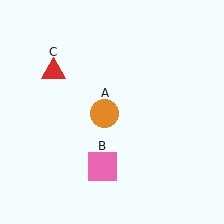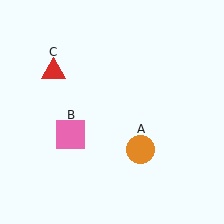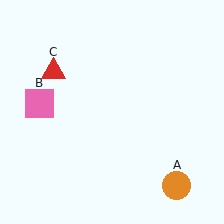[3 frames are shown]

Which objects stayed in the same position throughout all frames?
Red triangle (object C) remained stationary.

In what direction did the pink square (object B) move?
The pink square (object B) moved up and to the left.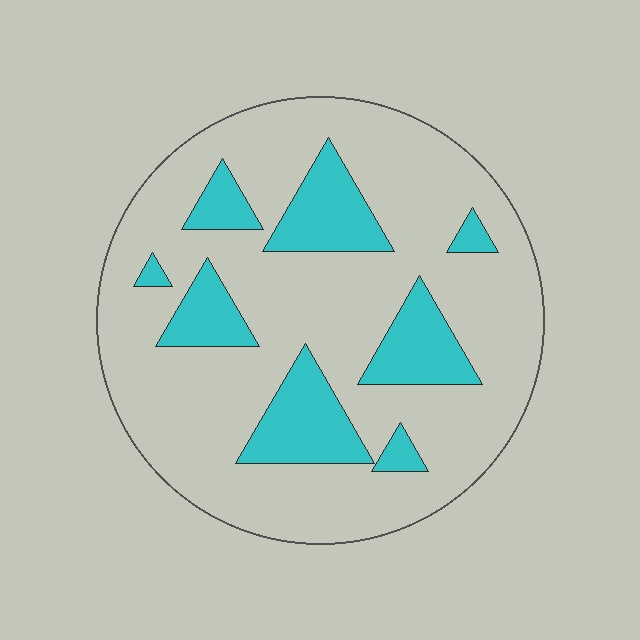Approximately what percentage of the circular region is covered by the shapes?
Approximately 20%.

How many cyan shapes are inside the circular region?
8.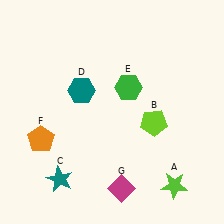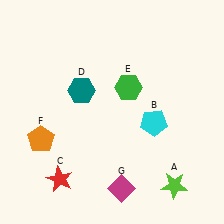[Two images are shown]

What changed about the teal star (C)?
In Image 1, C is teal. In Image 2, it changed to red.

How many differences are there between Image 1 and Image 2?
There are 2 differences between the two images.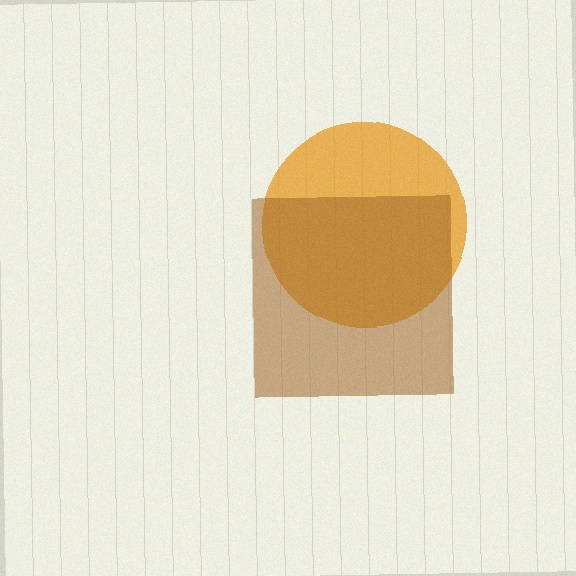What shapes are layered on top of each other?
The layered shapes are: an orange circle, a brown square.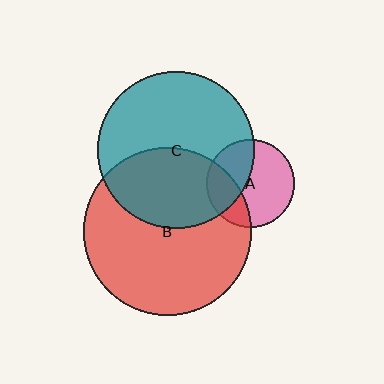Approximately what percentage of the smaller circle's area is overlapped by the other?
Approximately 40%.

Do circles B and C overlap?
Yes.